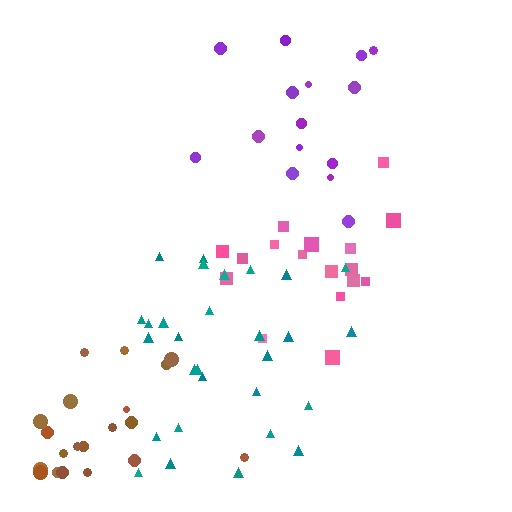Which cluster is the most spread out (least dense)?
Purple.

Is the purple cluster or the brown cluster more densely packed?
Brown.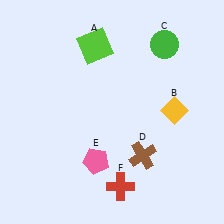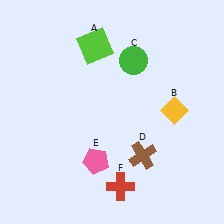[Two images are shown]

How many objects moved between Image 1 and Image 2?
1 object moved between the two images.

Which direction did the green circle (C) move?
The green circle (C) moved left.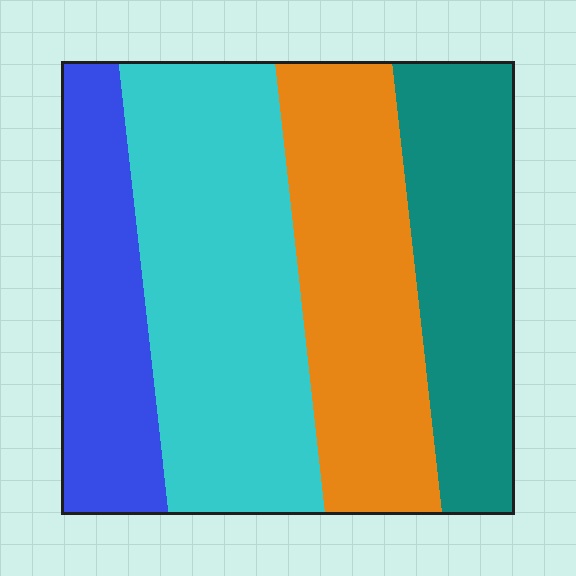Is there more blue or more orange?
Orange.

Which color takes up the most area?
Cyan, at roughly 35%.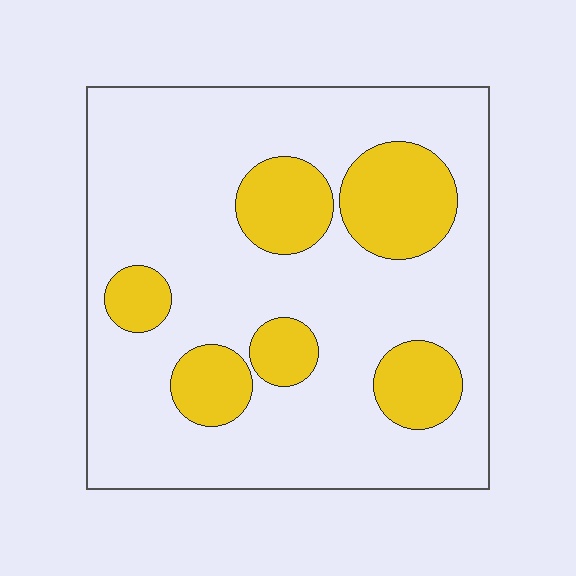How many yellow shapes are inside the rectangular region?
6.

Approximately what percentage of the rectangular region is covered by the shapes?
Approximately 25%.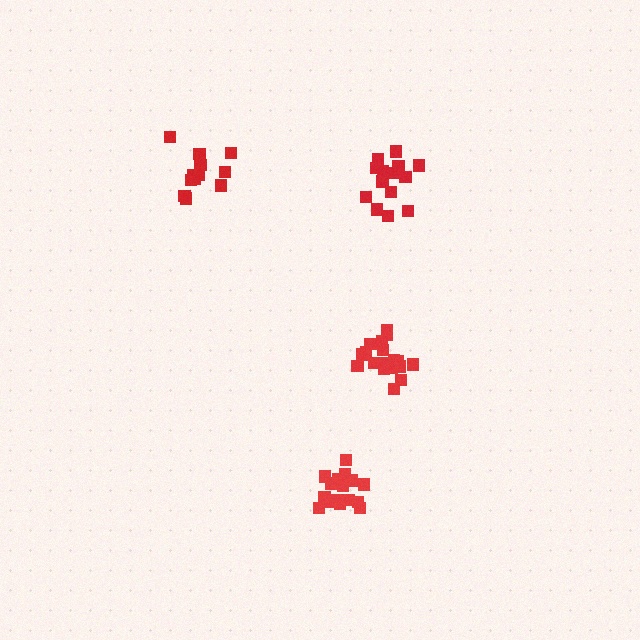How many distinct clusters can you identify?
There are 4 distinct clusters.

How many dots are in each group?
Group 1: 16 dots, Group 2: 16 dots, Group 3: 12 dots, Group 4: 18 dots (62 total).